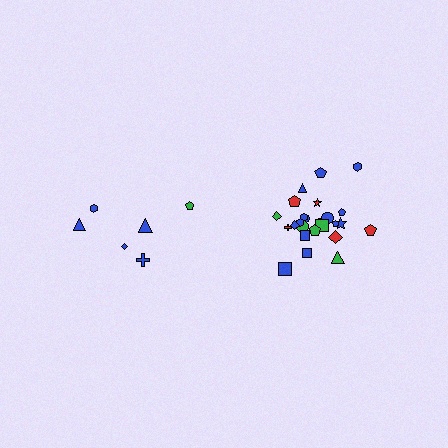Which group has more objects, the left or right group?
The right group.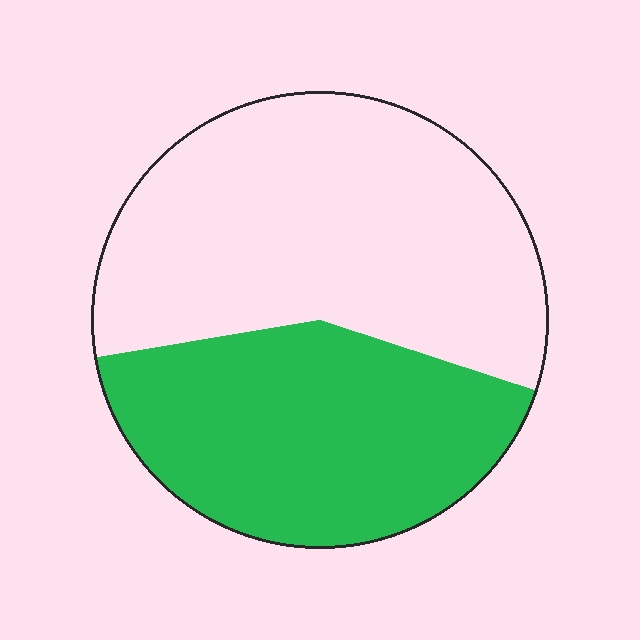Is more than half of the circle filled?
No.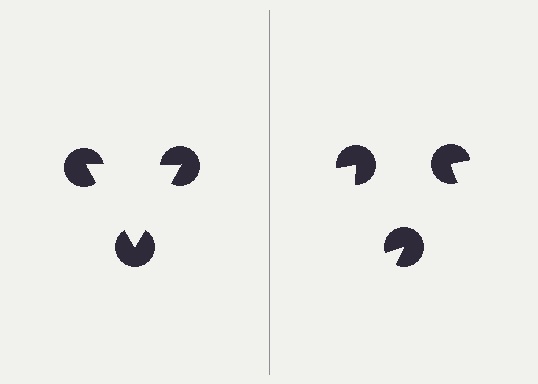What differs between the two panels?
The pac-man discs are positioned identically on both sides; only the wedge orientations differ. On the left they align to a triangle; on the right they are misaligned.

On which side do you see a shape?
An illusory triangle appears on the left side. On the right side the wedge cuts are rotated, so no coherent shape forms.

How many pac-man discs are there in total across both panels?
6 — 3 on each side.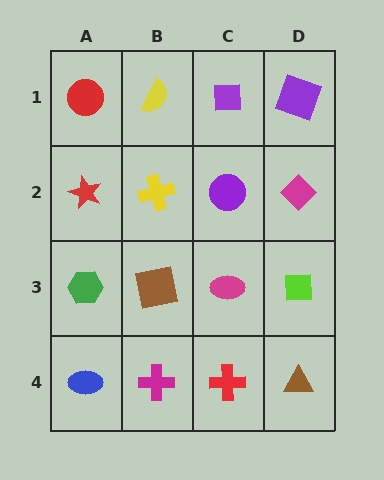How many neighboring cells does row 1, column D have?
2.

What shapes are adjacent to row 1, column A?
A red star (row 2, column A), a yellow semicircle (row 1, column B).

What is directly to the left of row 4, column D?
A red cross.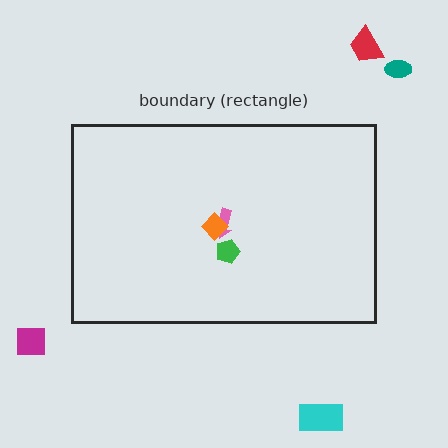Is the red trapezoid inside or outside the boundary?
Outside.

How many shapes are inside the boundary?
3 inside, 4 outside.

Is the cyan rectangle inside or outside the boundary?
Outside.